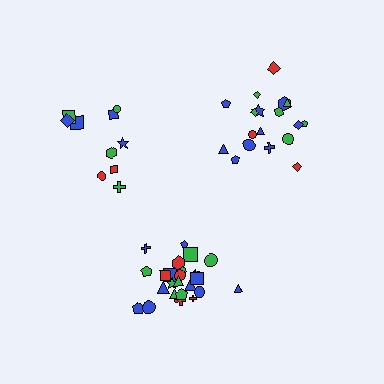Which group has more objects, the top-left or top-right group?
The top-right group.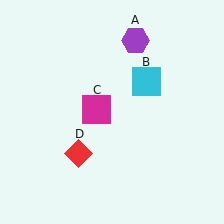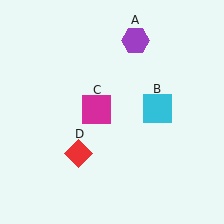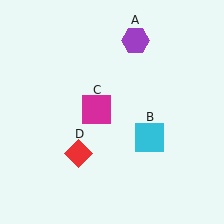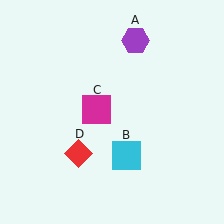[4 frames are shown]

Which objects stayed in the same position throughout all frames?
Purple hexagon (object A) and magenta square (object C) and red diamond (object D) remained stationary.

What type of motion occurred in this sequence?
The cyan square (object B) rotated clockwise around the center of the scene.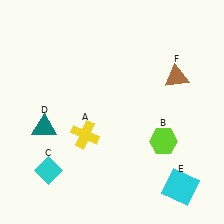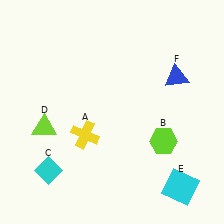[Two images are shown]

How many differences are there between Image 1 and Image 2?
There are 2 differences between the two images.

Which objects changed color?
D changed from teal to lime. F changed from brown to blue.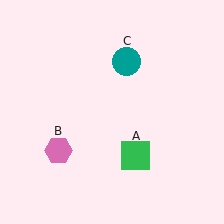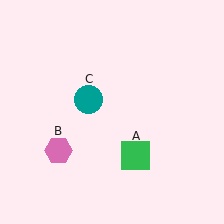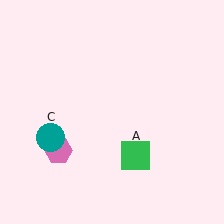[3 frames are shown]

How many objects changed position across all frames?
1 object changed position: teal circle (object C).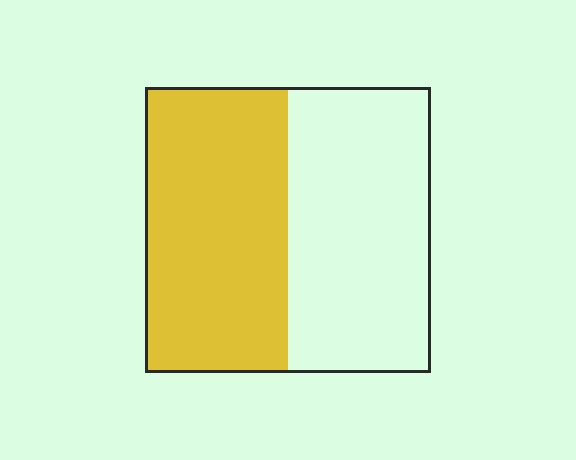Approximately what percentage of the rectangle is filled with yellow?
Approximately 50%.